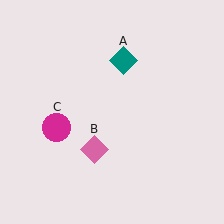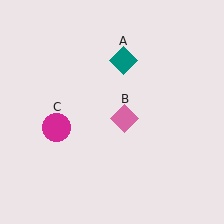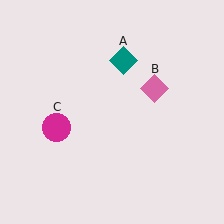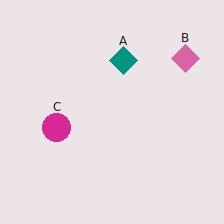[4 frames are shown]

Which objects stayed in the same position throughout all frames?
Teal diamond (object A) and magenta circle (object C) remained stationary.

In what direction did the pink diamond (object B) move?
The pink diamond (object B) moved up and to the right.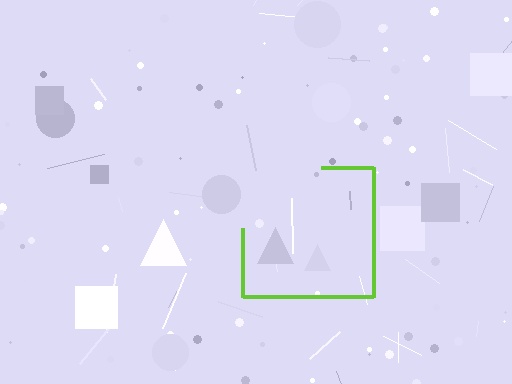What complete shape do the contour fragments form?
The contour fragments form a square.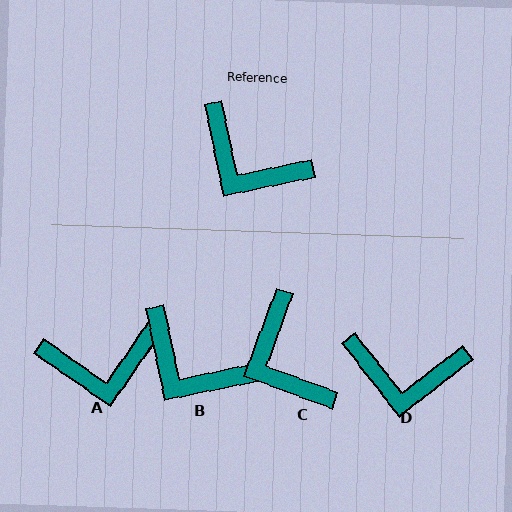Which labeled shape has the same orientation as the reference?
B.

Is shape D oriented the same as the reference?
No, it is off by about 26 degrees.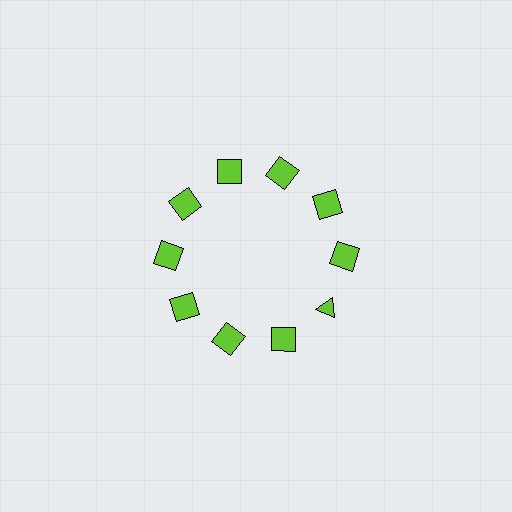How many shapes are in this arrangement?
There are 10 shapes arranged in a ring pattern.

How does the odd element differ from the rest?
It has a different shape: triangle instead of square.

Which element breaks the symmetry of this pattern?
The lime triangle at roughly the 4 o'clock position breaks the symmetry. All other shapes are lime squares.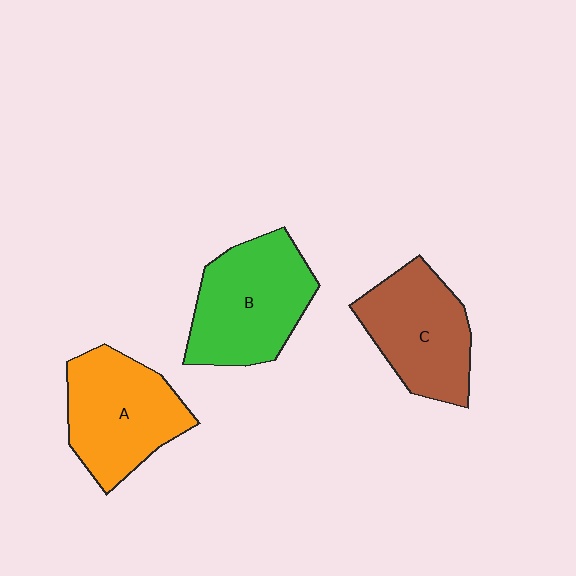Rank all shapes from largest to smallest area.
From largest to smallest: B (green), A (orange), C (brown).